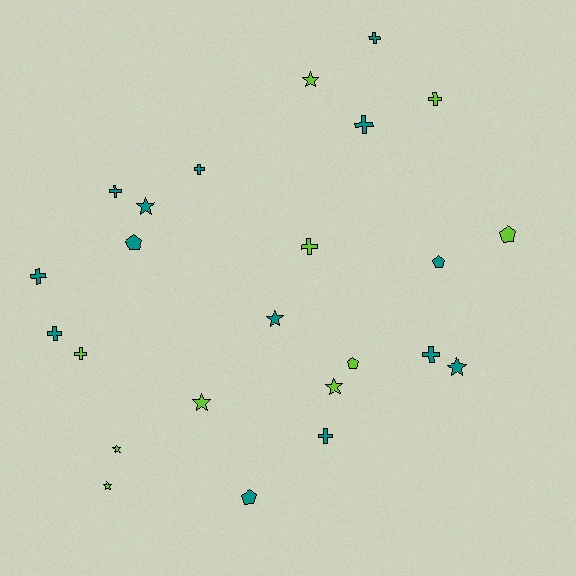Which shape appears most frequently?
Cross, with 11 objects.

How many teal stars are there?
There are 3 teal stars.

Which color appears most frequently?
Teal, with 14 objects.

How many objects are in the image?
There are 24 objects.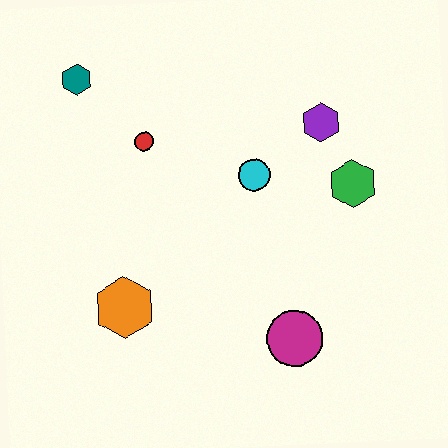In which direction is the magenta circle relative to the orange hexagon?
The magenta circle is to the right of the orange hexagon.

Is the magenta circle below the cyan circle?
Yes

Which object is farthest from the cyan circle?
The teal hexagon is farthest from the cyan circle.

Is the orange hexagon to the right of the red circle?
No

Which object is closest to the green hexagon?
The purple hexagon is closest to the green hexagon.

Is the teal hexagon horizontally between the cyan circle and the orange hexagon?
No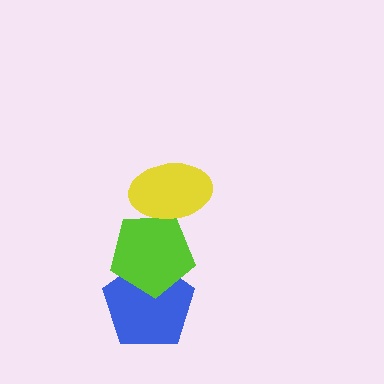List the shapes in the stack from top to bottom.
From top to bottom: the yellow ellipse, the lime pentagon, the blue pentagon.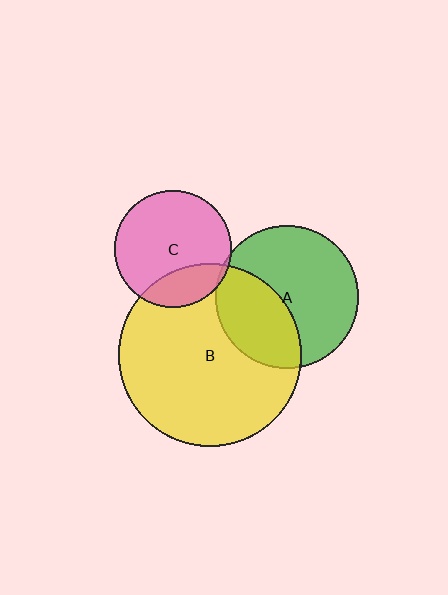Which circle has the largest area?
Circle B (yellow).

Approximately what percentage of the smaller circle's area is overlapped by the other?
Approximately 5%.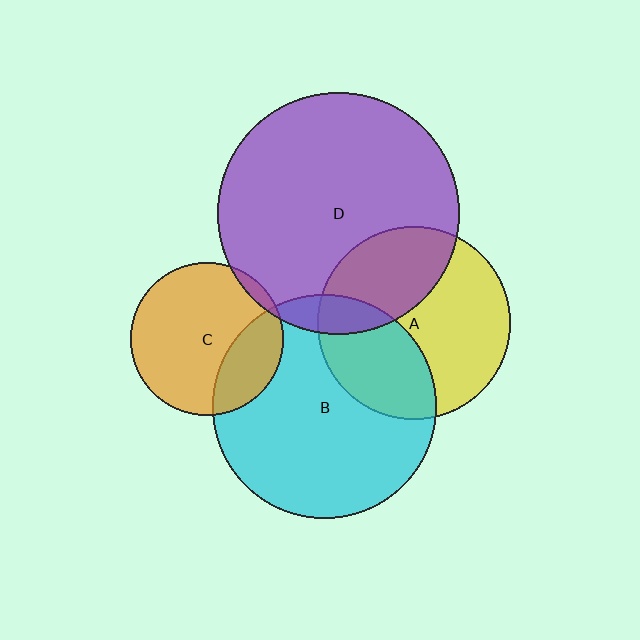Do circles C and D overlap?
Yes.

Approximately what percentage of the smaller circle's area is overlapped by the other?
Approximately 5%.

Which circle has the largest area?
Circle D (purple).